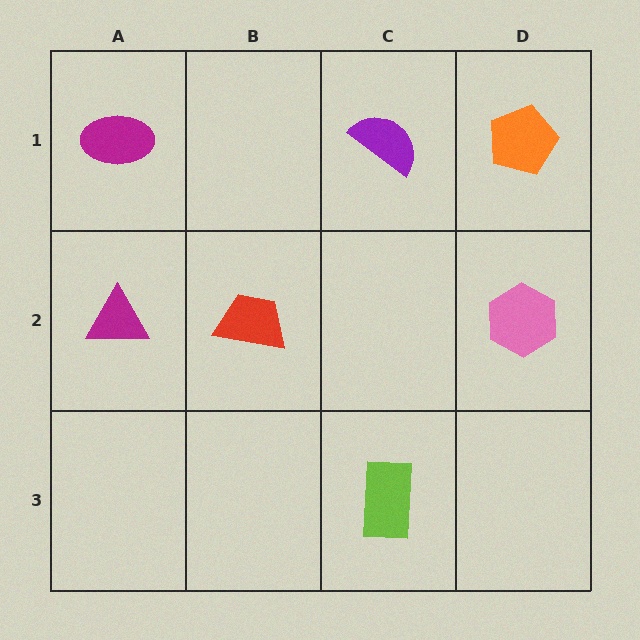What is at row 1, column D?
An orange pentagon.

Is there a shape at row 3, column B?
No, that cell is empty.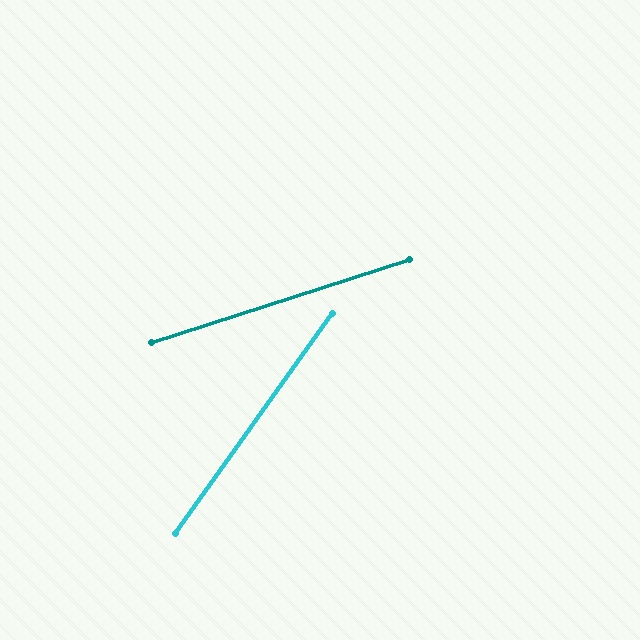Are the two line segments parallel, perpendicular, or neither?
Neither parallel nor perpendicular — they differ by about 37°.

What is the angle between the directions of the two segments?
Approximately 37 degrees.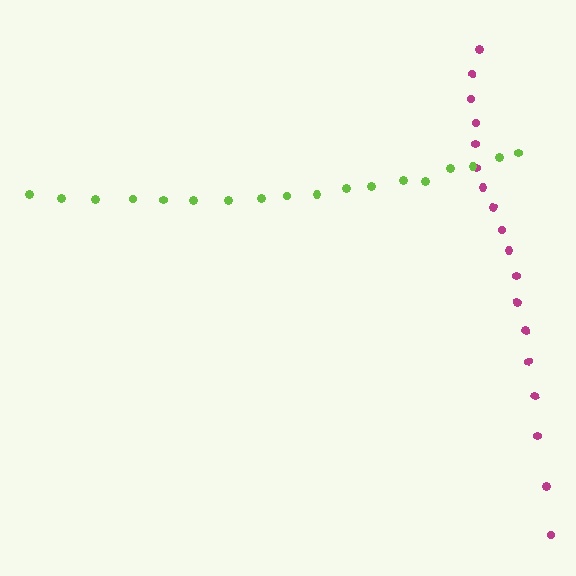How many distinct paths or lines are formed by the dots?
There are 2 distinct paths.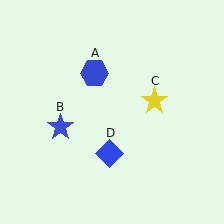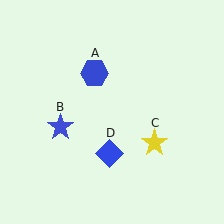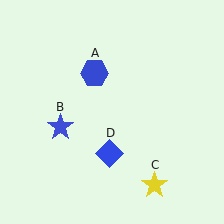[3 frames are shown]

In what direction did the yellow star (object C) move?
The yellow star (object C) moved down.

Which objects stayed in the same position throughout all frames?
Blue hexagon (object A) and blue star (object B) and blue diamond (object D) remained stationary.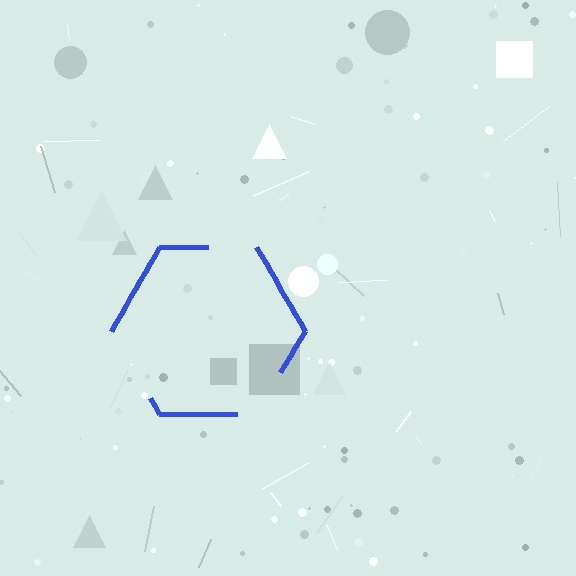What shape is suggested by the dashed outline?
The dashed outline suggests a hexagon.